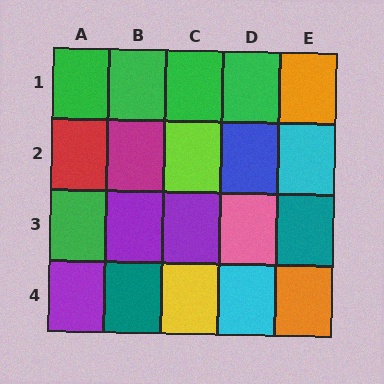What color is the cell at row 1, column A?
Green.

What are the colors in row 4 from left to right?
Purple, teal, yellow, cyan, orange.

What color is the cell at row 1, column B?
Green.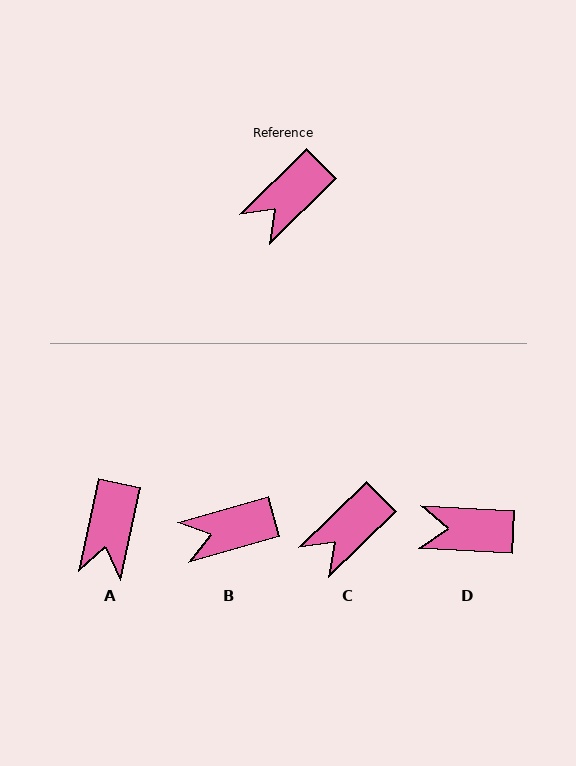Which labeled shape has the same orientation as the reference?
C.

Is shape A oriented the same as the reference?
No, it is off by about 33 degrees.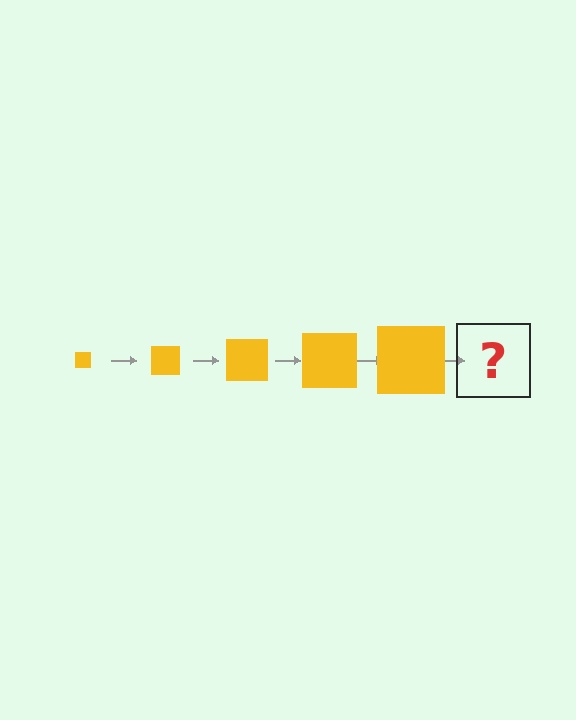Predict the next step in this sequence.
The next step is a yellow square, larger than the previous one.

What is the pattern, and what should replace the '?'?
The pattern is that the square gets progressively larger each step. The '?' should be a yellow square, larger than the previous one.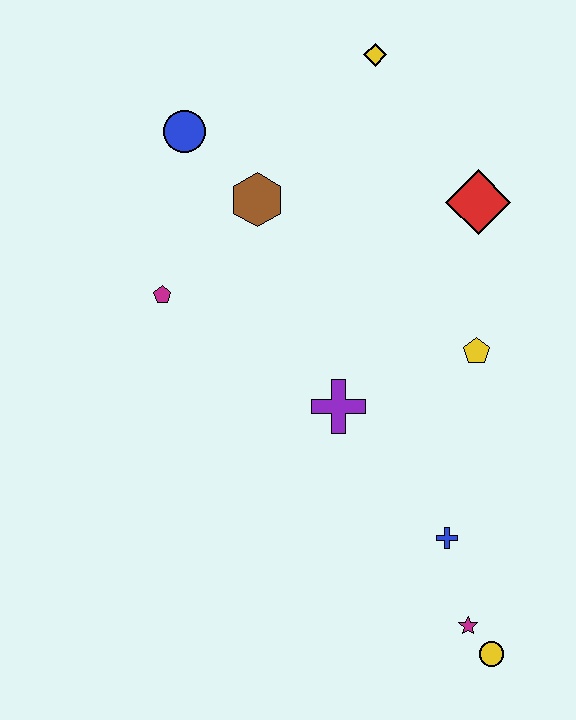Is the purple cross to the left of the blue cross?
Yes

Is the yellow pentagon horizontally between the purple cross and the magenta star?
No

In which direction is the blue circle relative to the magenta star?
The blue circle is above the magenta star.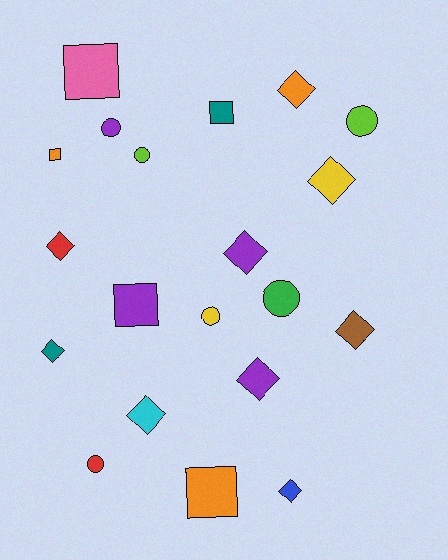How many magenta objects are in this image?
There are no magenta objects.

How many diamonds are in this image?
There are 9 diamonds.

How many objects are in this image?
There are 20 objects.